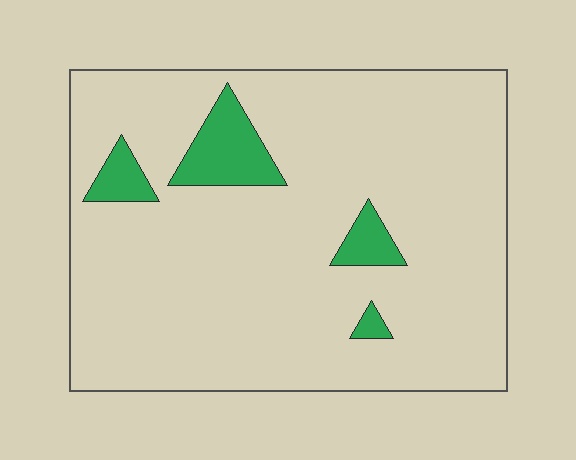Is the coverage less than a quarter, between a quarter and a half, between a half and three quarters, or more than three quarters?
Less than a quarter.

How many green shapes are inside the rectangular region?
4.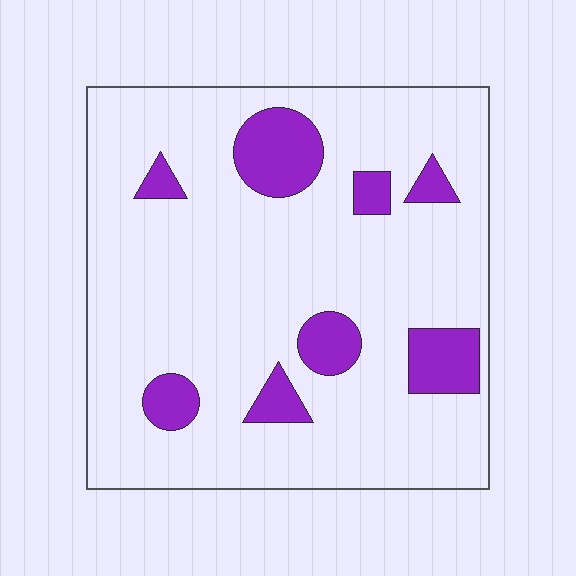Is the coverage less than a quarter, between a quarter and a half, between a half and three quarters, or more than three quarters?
Less than a quarter.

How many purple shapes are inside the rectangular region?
8.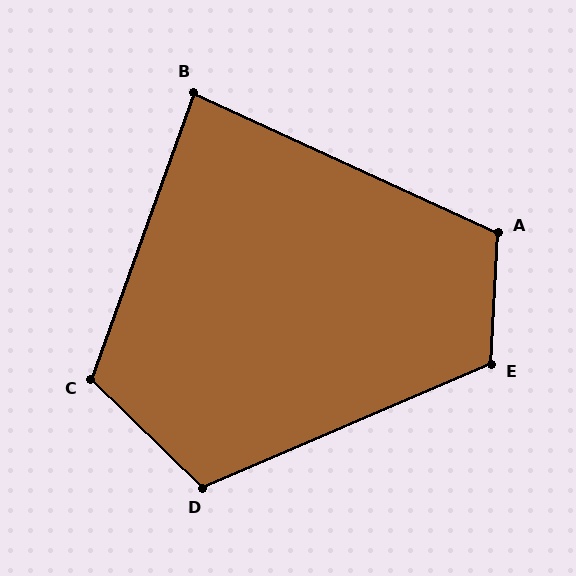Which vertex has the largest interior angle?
E, at approximately 116 degrees.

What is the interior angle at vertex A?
Approximately 112 degrees (obtuse).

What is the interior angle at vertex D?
Approximately 113 degrees (obtuse).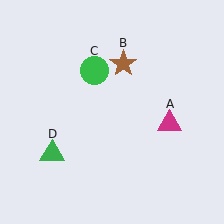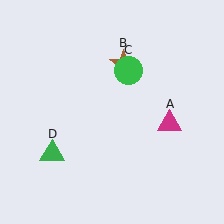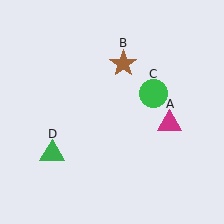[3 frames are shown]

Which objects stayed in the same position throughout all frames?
Magenta triangle (object A) and brown star (object B) and green triangle (object D) remained stationary.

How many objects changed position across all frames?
1 object changed position: green circle (object C).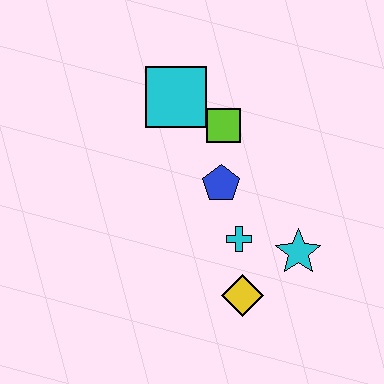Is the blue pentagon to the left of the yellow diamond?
Yes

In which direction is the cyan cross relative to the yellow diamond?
The cyan cross is above the yellow diamond.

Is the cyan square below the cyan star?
No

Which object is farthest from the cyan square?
The yellow diamond is farthest from the cyan square.